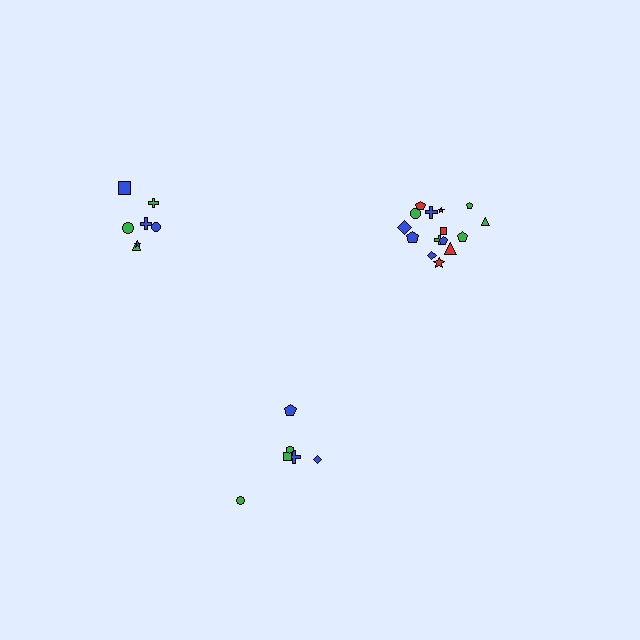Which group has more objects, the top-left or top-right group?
The top-right group.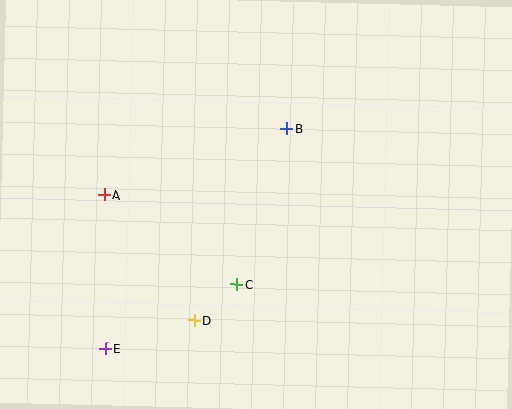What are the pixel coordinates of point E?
Point E is at (105, 348).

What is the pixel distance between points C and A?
The distance between C and A is 160 pixels.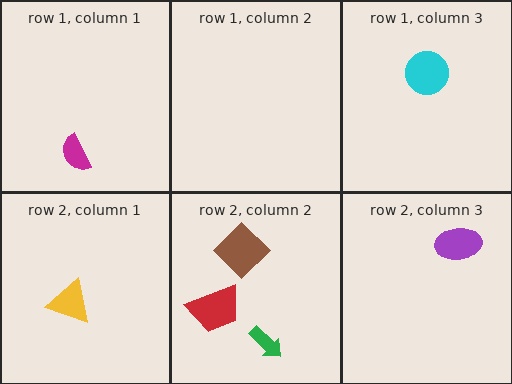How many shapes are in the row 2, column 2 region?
3.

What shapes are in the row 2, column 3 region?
The purple ellipse.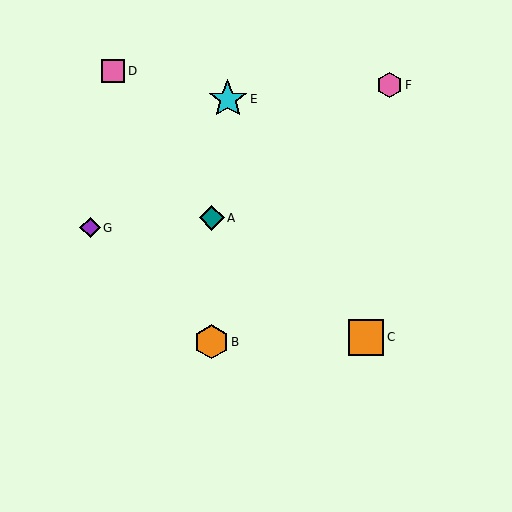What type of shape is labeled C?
Shape C is an orange square.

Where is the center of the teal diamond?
The center of the teal diamond is at (212, 218).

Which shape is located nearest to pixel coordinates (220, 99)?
The cyan star (labeled E) at (228, 99) is nearest to that location.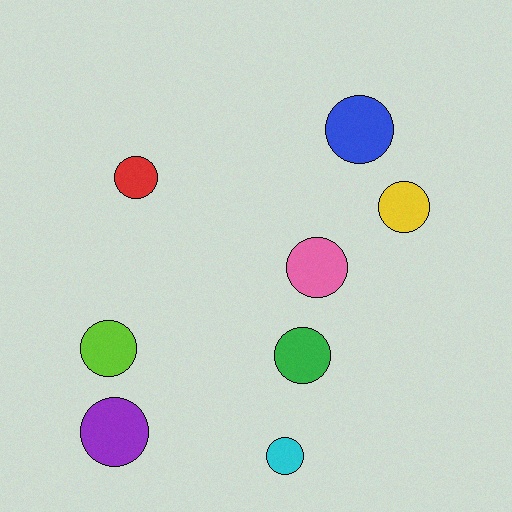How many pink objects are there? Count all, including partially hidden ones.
There is 1 pink object.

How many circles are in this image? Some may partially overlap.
There are 8 circles.